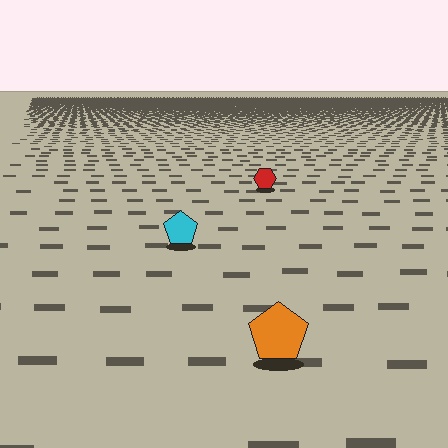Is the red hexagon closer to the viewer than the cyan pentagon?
No. The cyan pentagon is closer — you can tell from the texture gradient: the ground texture is coarser near it.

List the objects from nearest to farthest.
From nearest to farthest: the orange pentagon, the cyan pentagon, the red hexagon.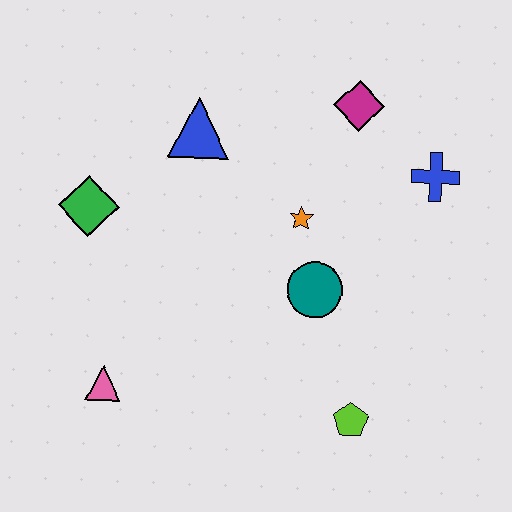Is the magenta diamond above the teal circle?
Yes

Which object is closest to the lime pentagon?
The teal circle is closest to the lime pentagon.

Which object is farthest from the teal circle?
The green diamond is farthest from the teal circle.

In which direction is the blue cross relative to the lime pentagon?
The blue cross is above the lime pentagon.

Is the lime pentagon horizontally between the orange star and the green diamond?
No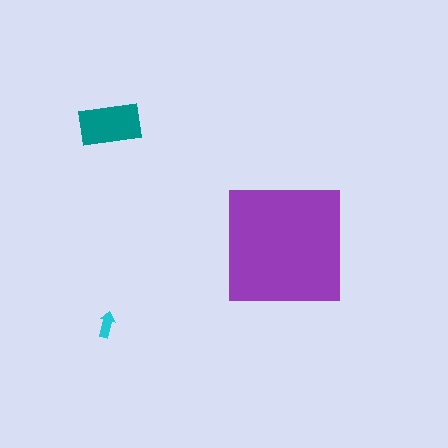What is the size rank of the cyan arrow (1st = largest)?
3rd.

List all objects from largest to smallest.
The purple square, the teal rectangle, the cyan arrow.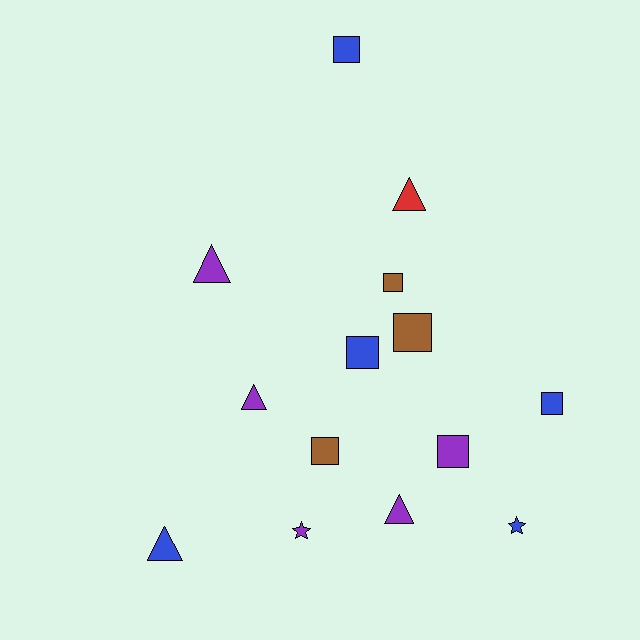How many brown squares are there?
There are 3 brown squares.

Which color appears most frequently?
Blue, with 5 objects.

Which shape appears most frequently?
Square, with 7 objects.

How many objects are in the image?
There are 14 objects.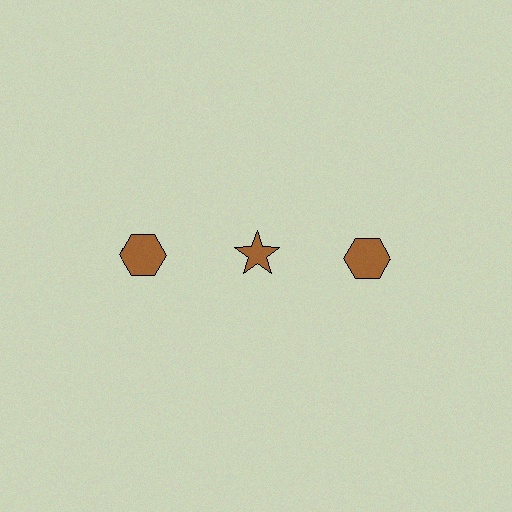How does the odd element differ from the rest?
It has a different shape: star instead of hexagon.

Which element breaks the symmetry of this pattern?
The brown star in the top row, second from left column breaks the symmetry. All other shapes are brown hexagons.